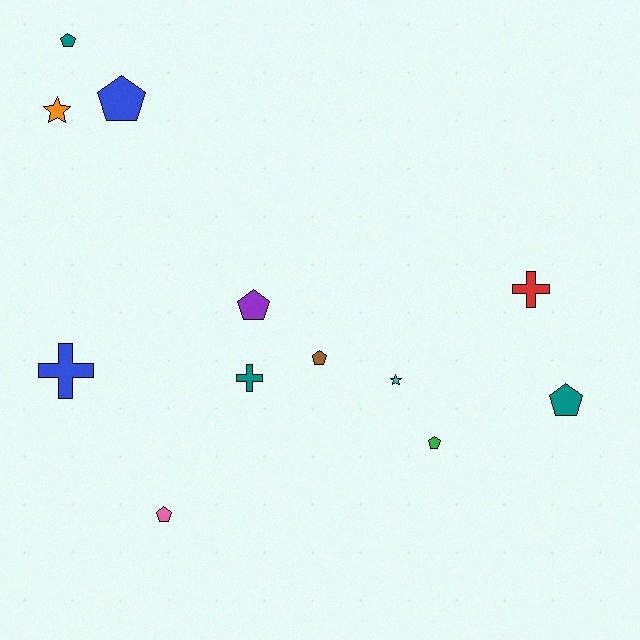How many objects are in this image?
There are 12 objects.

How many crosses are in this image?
There are 3 crosses.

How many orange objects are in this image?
There is 1 orange object.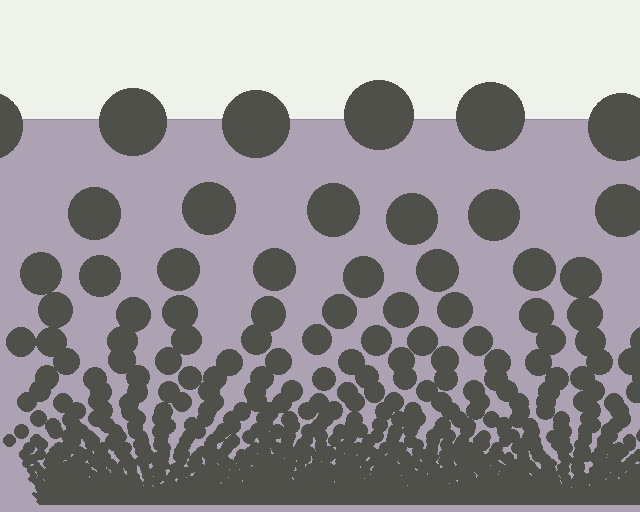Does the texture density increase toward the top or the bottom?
Density increases toward the bottom.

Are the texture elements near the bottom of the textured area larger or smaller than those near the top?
Smaller. The gradient is inverted — elements near the bottom are smaller and denser.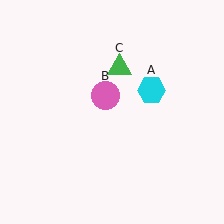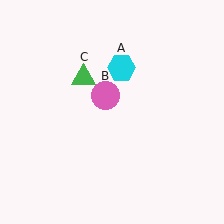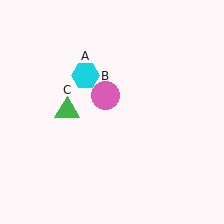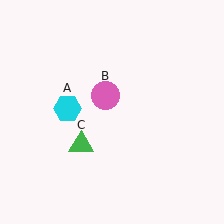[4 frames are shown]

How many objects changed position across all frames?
2 objects changed position: cyan hexagon (object A), green triangle (object C).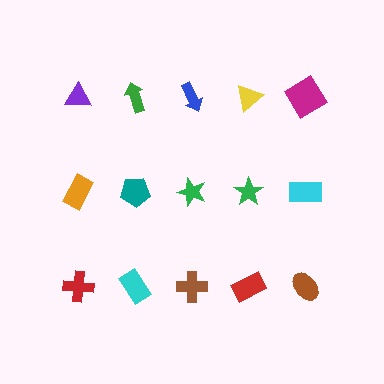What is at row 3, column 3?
A brown cross.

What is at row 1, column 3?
A blue arrow.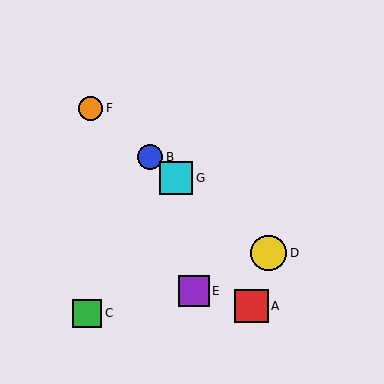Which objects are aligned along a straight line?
Objects B, D, F, G are aligned along a straight line.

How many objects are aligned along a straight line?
4 objects (B, D, F, G) are aligned along a straight line.